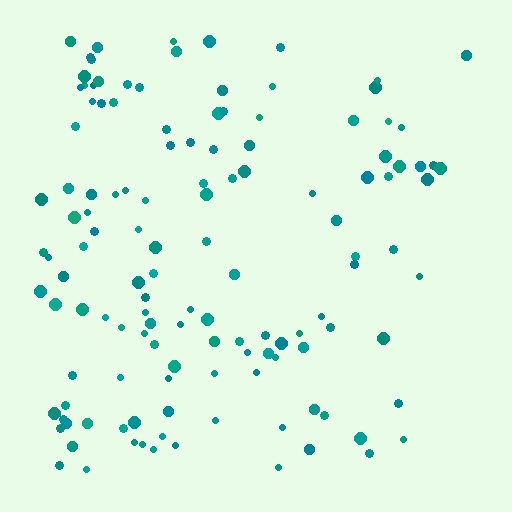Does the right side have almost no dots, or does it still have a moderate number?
Still a moderate number, just noticeably fewer than the left.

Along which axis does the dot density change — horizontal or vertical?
Horizontal.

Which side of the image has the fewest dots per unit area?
The right.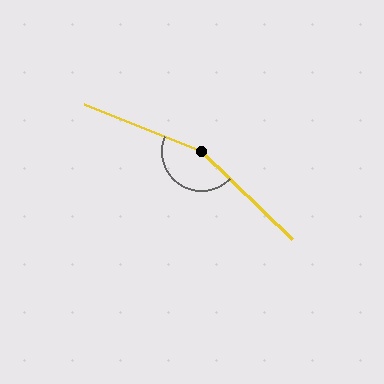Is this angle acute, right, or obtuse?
It is obtuse.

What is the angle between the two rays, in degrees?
Approximately 158 degrees.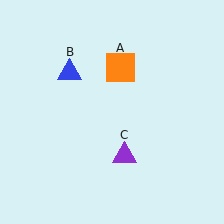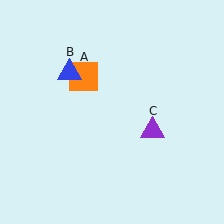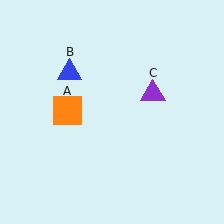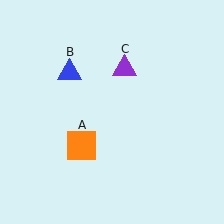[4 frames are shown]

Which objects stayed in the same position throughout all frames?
Blue triangle (object B) remained stationary.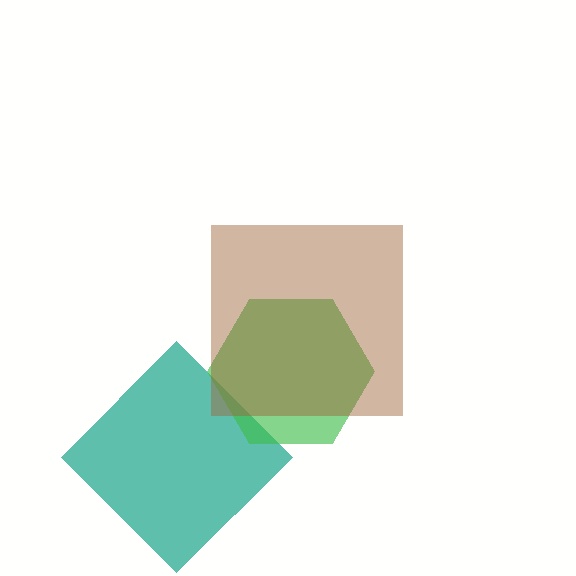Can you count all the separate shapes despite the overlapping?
Yes, there are 3 separate shapes.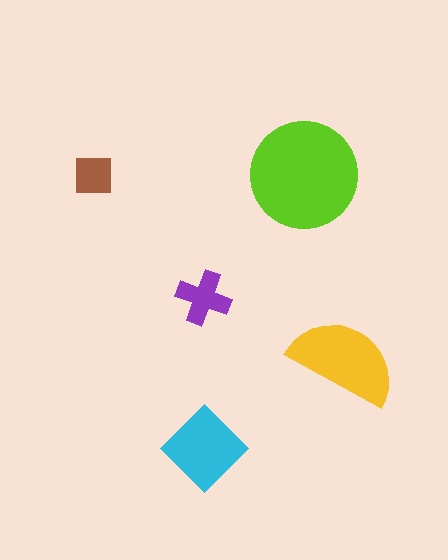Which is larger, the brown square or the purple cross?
The purple cross.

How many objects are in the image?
There are 5 objects in the image.